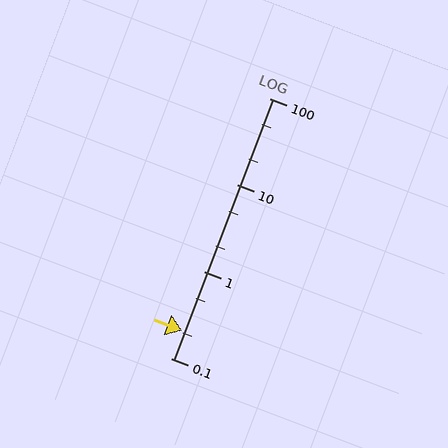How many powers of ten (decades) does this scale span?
The scale spans 3 decades, from 0.1 to 100.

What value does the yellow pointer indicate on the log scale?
The pointer indicates approximately 0.21.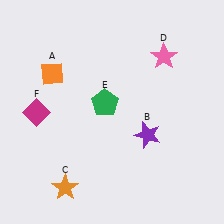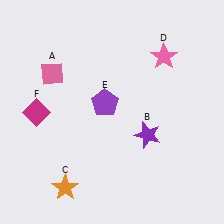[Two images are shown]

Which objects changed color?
A changed from orange to pink. E changed from green to purple.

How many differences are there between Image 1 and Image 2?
There are 2 differences between the two images.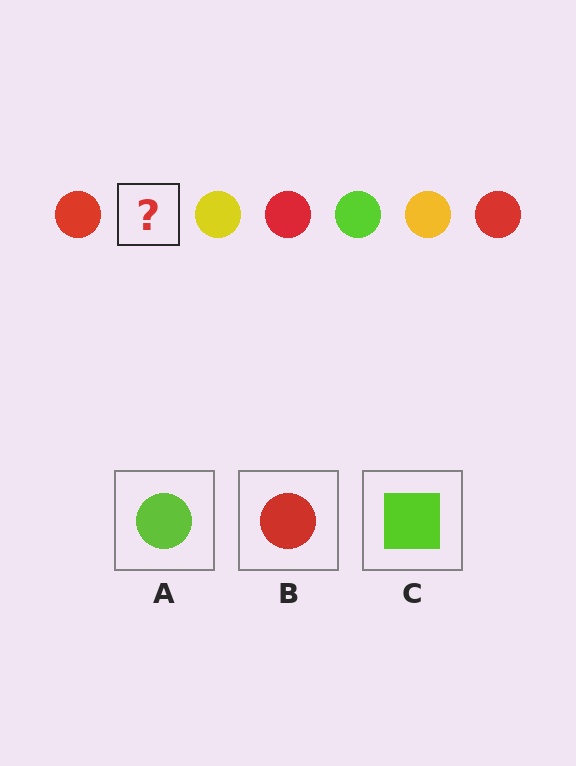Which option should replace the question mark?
Option A.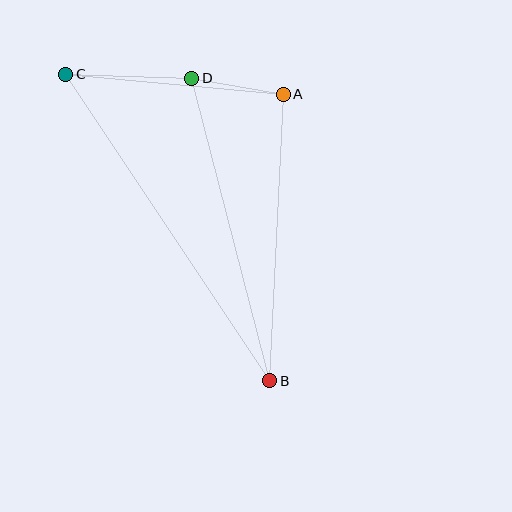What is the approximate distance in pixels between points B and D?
The distance between B and D is approximately 312 pixels.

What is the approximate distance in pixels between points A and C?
The distance between A and C is approximately 219 pixels.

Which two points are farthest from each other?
Points B and C are farthest from each other.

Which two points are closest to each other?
Points A and D are closest to each other.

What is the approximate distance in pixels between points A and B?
The distance between A and B is approximately 287 pixels.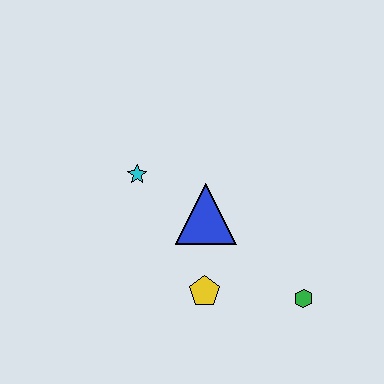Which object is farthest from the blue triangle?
The green hexagon is farthest from the blue triangle.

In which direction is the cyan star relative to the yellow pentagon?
The cyan star is above the yellow pentagon.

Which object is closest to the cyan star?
The blue triangle is closest to the cyan star.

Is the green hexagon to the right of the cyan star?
Yes